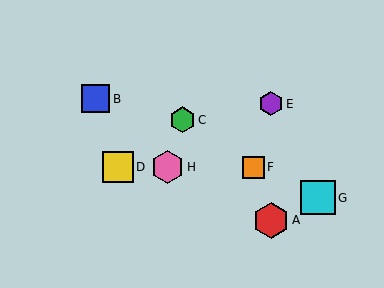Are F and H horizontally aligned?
Yes, both are at y≈167.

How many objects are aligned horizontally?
3 objects (D, F, H) are aligned horizontally.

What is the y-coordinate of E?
Object E is at y≈104.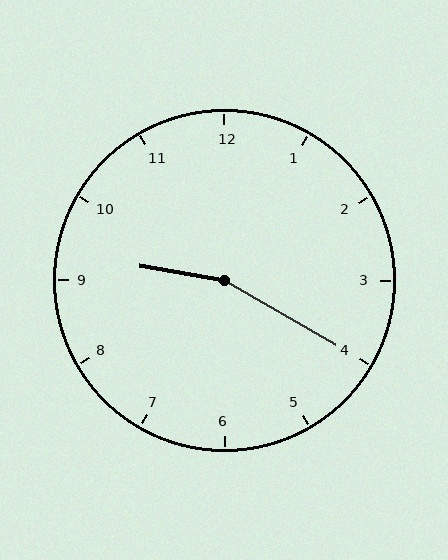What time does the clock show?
9:20.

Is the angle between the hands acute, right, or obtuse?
It is obtuse.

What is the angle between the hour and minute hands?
Approximately 160 degrees.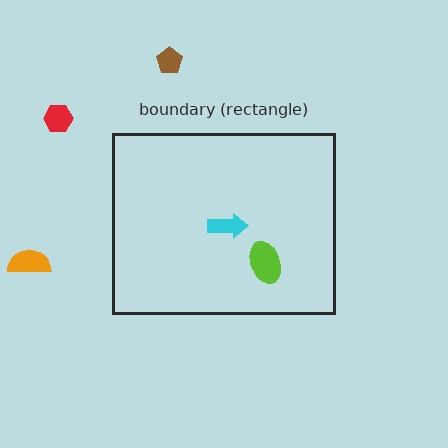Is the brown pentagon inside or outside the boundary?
Outside.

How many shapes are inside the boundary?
2 inside, 3 outside.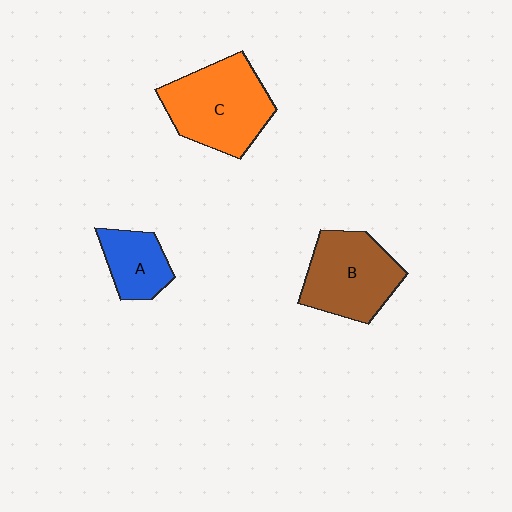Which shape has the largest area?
Shape C (orange).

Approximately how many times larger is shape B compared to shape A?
Approximately 1.7 times.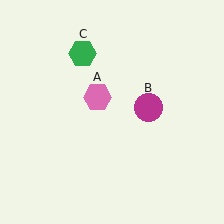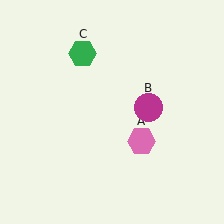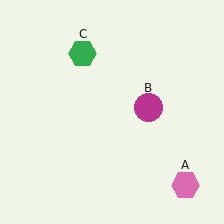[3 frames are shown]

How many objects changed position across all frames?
1 object changed position: pink hexagon (object A).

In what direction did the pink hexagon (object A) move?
The pink hexagon (object A) moved down and to the right.